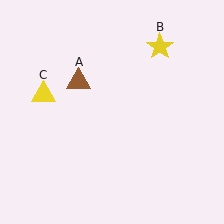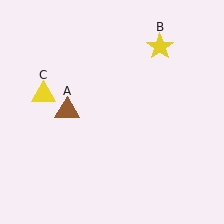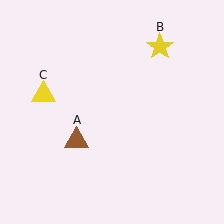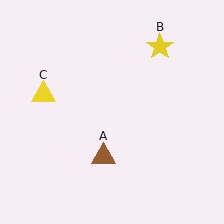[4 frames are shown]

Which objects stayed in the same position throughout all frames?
Yellow star (object B) and yellow triangle (object C) remained stationary.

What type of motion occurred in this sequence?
The brown triangle (object A) rotated counterclockwise around the center of the scene.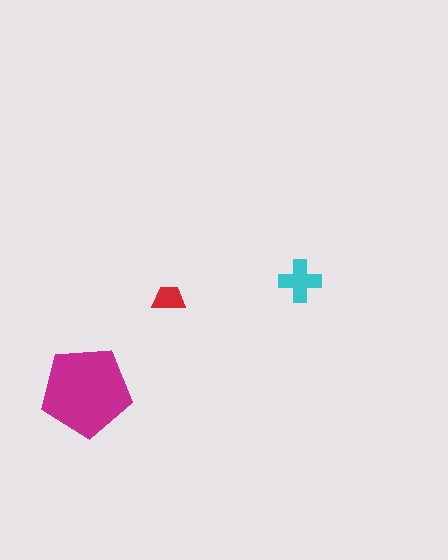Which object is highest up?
The cyan cross is topmost.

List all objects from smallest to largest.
The red trapezoid, the cyan cross, the magenta pentagon.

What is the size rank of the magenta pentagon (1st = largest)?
1st.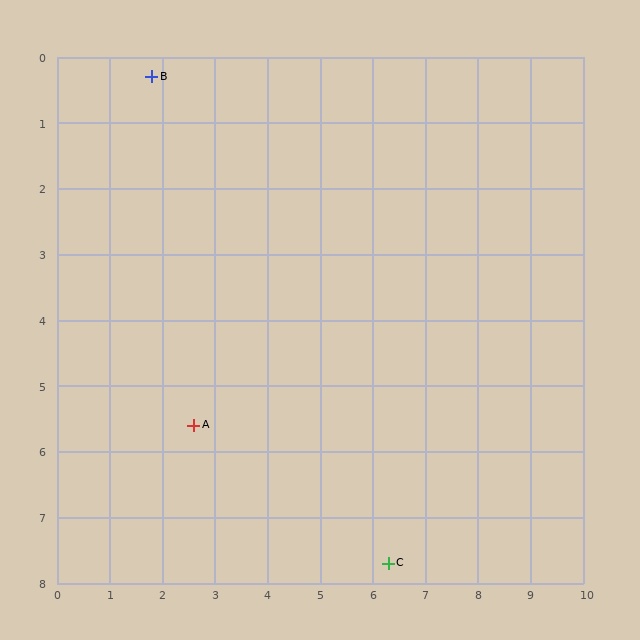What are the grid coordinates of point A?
Point A is at approximately (2.6, 5.6).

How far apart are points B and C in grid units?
Points B and C are about 8.7 grid units apart.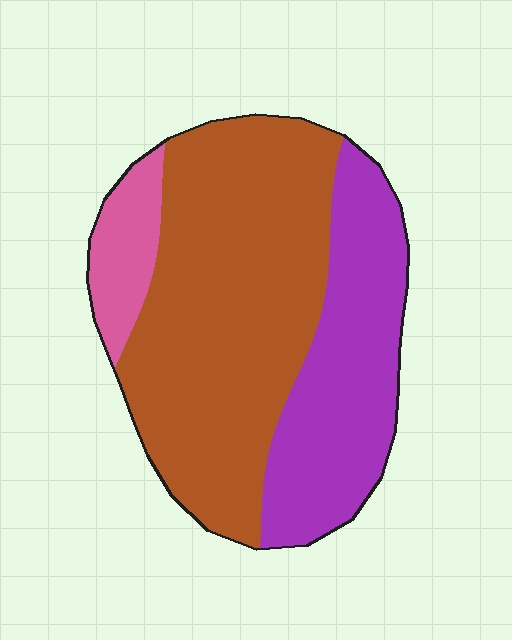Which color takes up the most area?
Brown, at roughly 60%.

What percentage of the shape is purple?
Purple covers 32% of the shape.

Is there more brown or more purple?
Brown.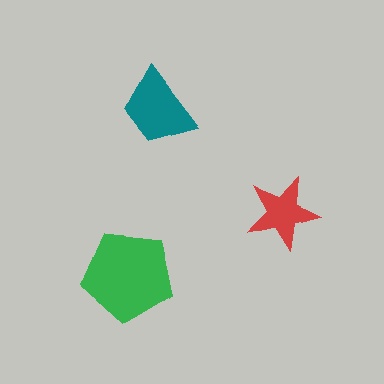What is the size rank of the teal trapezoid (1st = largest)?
2nd.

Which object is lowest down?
The green pentagon is bottommost.